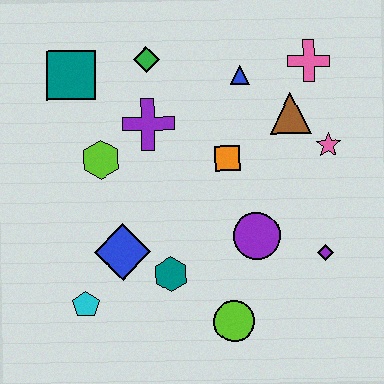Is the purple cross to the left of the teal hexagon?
Yes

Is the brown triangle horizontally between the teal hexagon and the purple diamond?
Yes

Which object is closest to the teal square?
The green diamond is closest to the teal square.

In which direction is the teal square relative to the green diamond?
The teal square is to the left of the green diamond.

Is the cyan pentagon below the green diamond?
Yes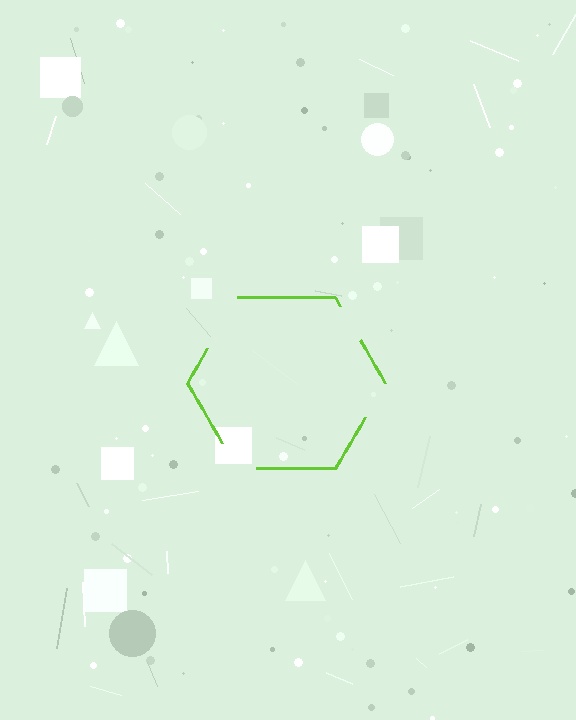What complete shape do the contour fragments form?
The contour fragments form a hexagon.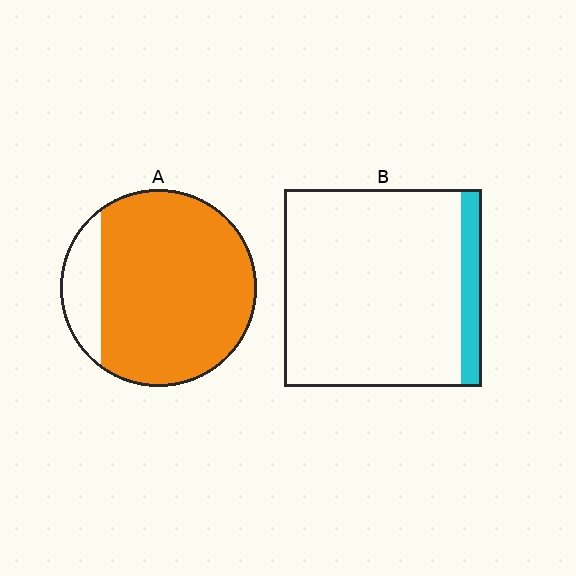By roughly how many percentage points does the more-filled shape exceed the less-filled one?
By roughly 75 percentage points (A over B).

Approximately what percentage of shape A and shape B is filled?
A is approximately 85% and B is approximately 10%.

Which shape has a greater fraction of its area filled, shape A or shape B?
Shape A.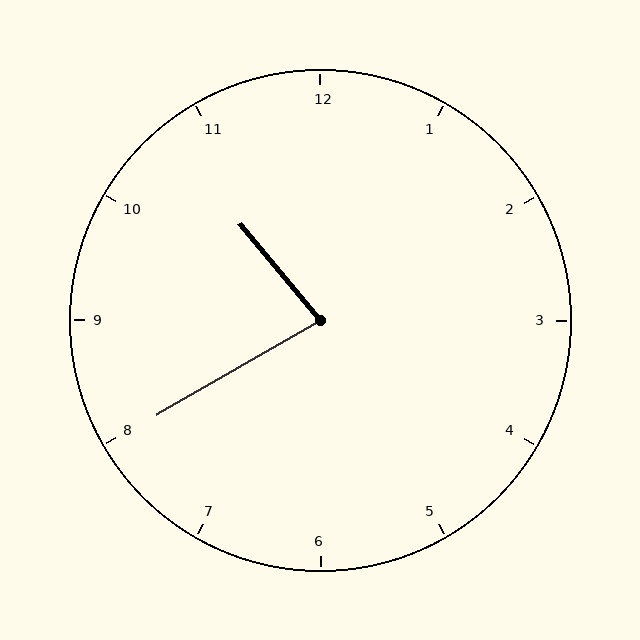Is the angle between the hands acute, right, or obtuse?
It is acute.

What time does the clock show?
10:40.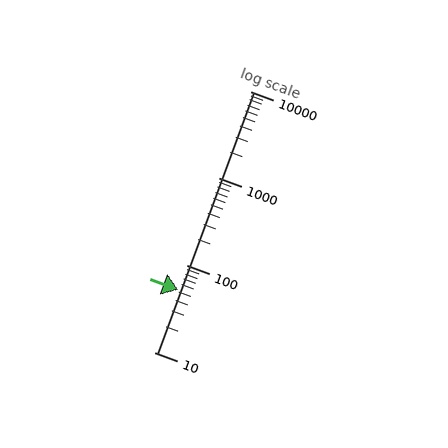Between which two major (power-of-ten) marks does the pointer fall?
The pointer is between 10 and 100.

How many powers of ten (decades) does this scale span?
The scale spans 3 decades, from 10 to 10000.